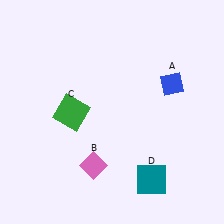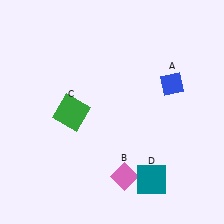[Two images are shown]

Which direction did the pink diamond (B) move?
The pink diamond (B) moved right.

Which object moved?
The pink diamond (B) moved right.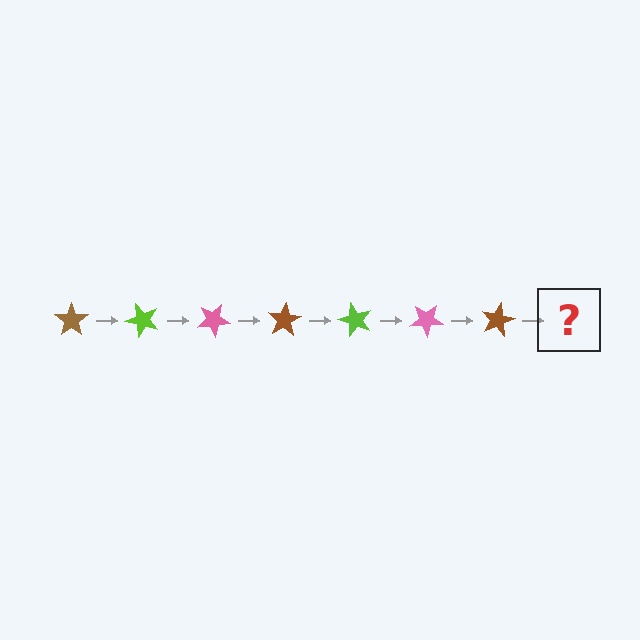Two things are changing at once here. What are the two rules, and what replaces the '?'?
The two rules are that it rotates 50 degrees each step and the color cycles through brown, lime, and pink. The '?' should be a lime star, rotated 350 degrees from the start.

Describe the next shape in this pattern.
It should be a lime star, rotated 350 degrees from the start.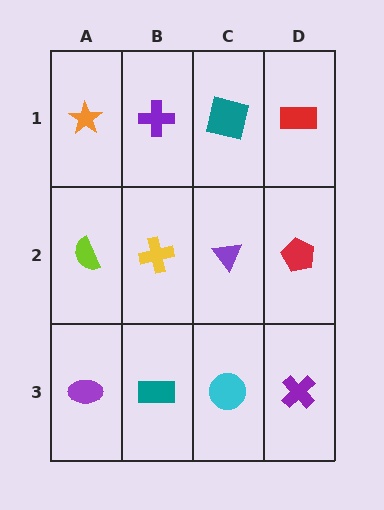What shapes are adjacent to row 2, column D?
A red rectangle (row 1, column D), a purple cross (row 3, column D), a purple triangle (row 2, column C).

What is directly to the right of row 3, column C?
A purple cross.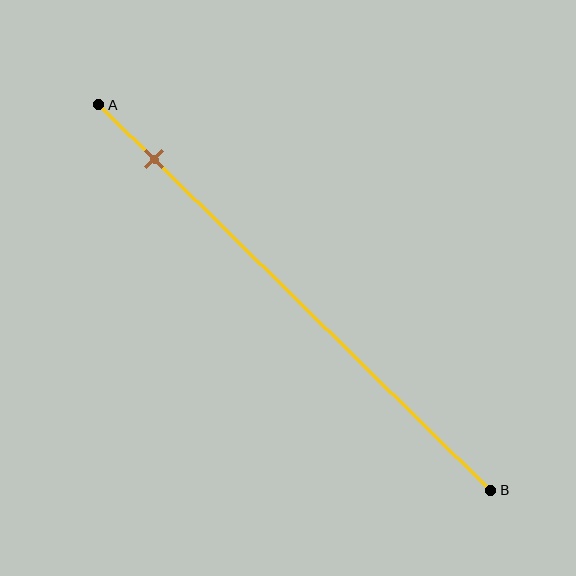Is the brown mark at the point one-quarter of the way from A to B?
No, the mark is at about 15% from A, not at the 25% one-quarter point.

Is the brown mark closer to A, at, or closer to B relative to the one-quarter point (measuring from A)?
The brown mark is closer to point A than the one-quarter point of segment AB.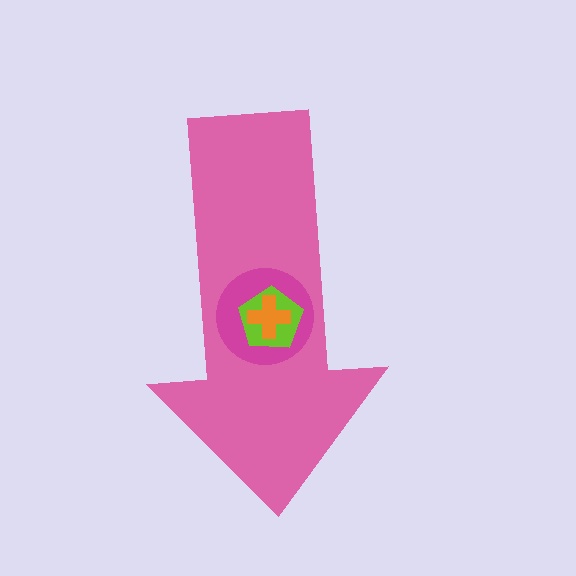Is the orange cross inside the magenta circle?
Yes.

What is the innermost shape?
The orange cross.